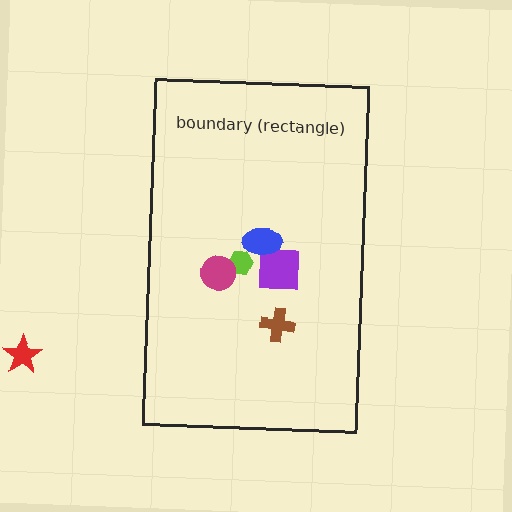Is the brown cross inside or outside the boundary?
Inside.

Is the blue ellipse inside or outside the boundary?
Inside.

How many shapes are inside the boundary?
5 inside, 1 outside.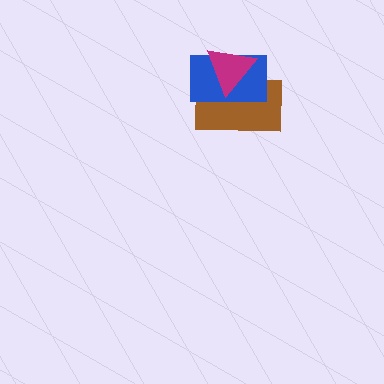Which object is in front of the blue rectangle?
The magenta triangle is in front of the blue rectangle.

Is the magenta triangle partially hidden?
No, no other shape covers it.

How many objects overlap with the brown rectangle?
2 objects overlap with the brown rectangle.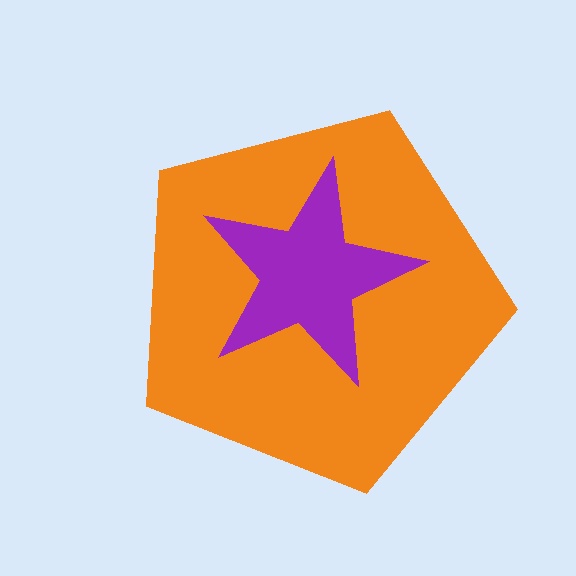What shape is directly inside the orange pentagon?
The purple star.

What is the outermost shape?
The orange pentagon.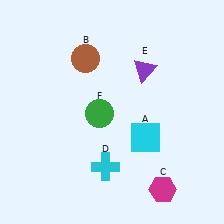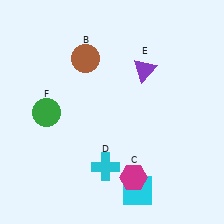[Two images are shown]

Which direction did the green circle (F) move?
The green circle (F) moved left.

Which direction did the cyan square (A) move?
The cyan square (A) moved down.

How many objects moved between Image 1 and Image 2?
3 objects moved between the two images.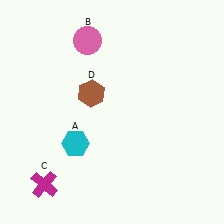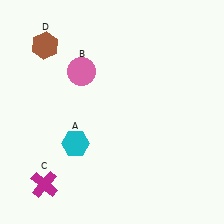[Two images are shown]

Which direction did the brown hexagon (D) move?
The brown hexagon (D) moved up.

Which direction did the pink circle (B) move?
The pink circle (B) moved down.